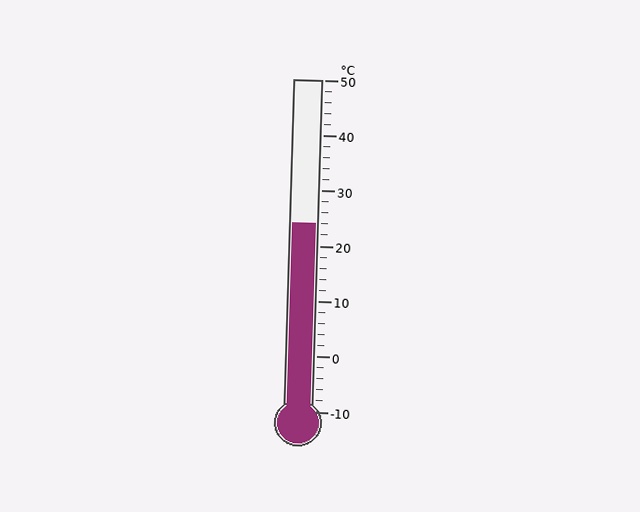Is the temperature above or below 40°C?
The temperature is below 40°C.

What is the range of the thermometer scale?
The thermometer scale ranges from -10°C to 50°C.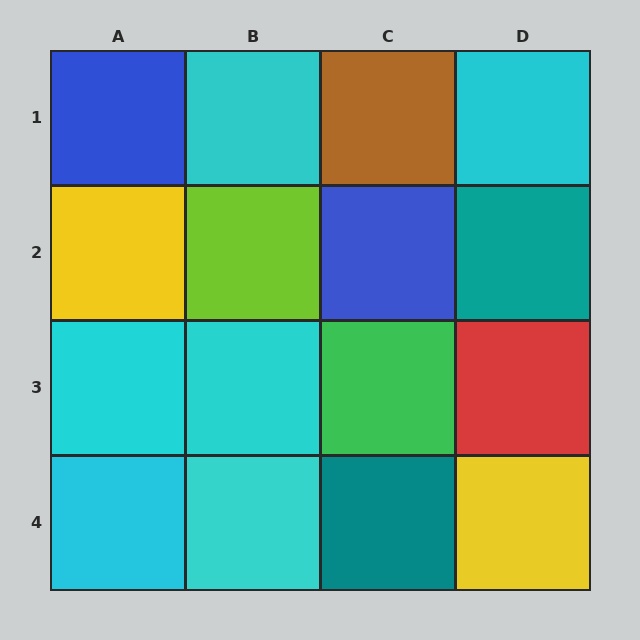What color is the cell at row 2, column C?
Blue.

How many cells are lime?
1 cell is lime.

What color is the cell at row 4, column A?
Cyan.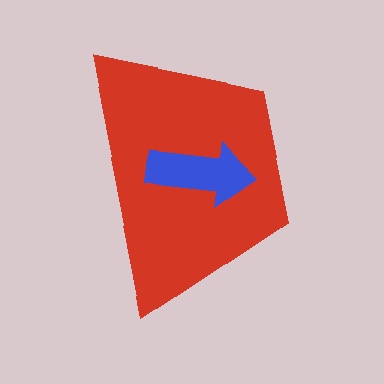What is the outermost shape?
The red trapezoid.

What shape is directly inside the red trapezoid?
The blue arrow.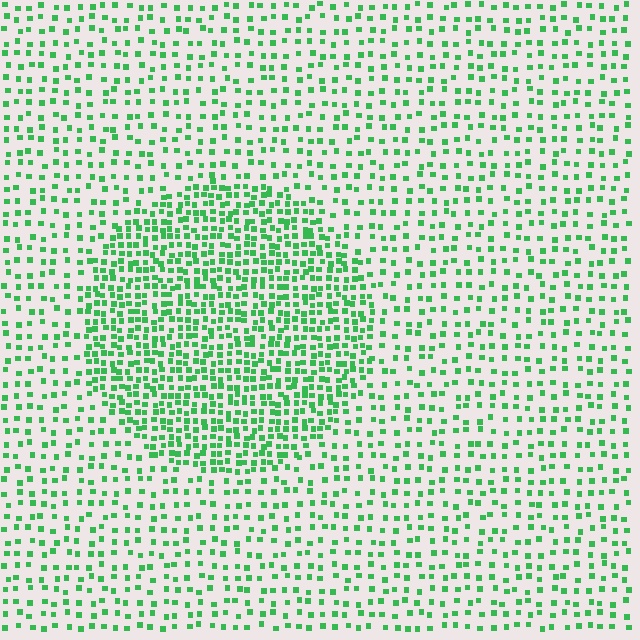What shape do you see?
I see a circle.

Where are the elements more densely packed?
The elements are more densely packed inside the circle boundary.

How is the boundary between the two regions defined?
The boundary is defined by a change in element density (approximately 2.1x ratio). All elements are the same color, size, and shape.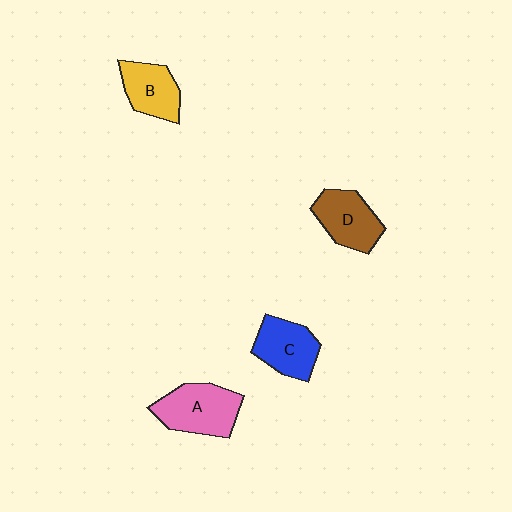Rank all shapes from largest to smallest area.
From largest to smallest: A (pink), D (brown), C (blue), B (yellow).